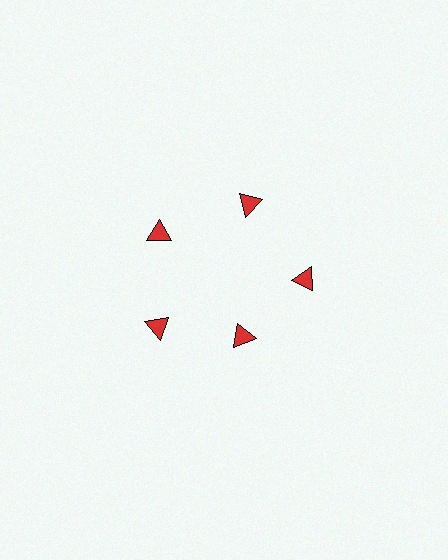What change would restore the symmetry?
The symmetry would be restored by moving it outward, back onto the ring so that all 5 triangles sit at equal angles and equal distance from the center.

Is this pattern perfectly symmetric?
No. The 5 red triangles are arranged in a ring, but one element near the 5 o'clock position is pulled inward toward the center, breaking the 5-fold rotational symmetry.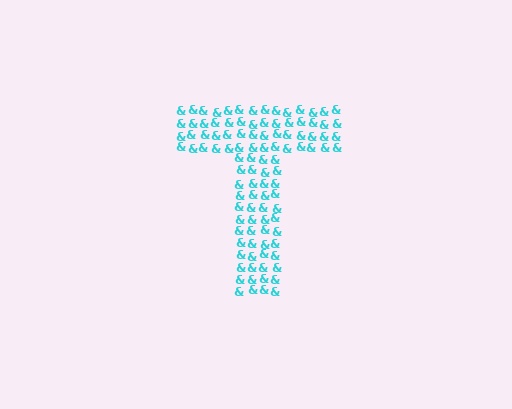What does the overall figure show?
The overall figure shows the letter T.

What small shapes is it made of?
It is made of small ampersands.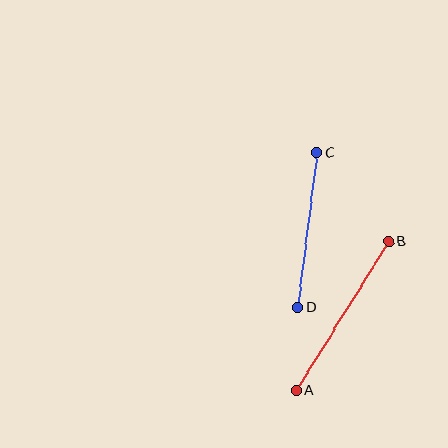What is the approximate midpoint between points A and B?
The midpoint is at approximately (342, 316) pixels.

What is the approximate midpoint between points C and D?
The midpoint is at approximately (307, 230) pixels.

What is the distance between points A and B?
The distance is approximately 176 pixels.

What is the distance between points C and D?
The distance is approximately 156 pixels.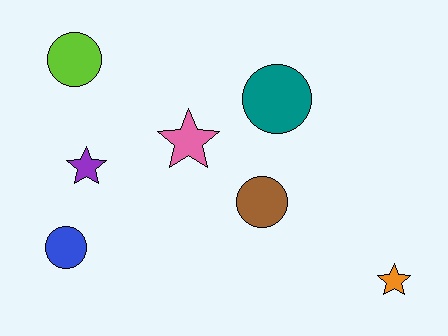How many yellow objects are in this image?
There are no yellow objects.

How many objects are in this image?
There are 7 objects.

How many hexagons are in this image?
There are no hexagons.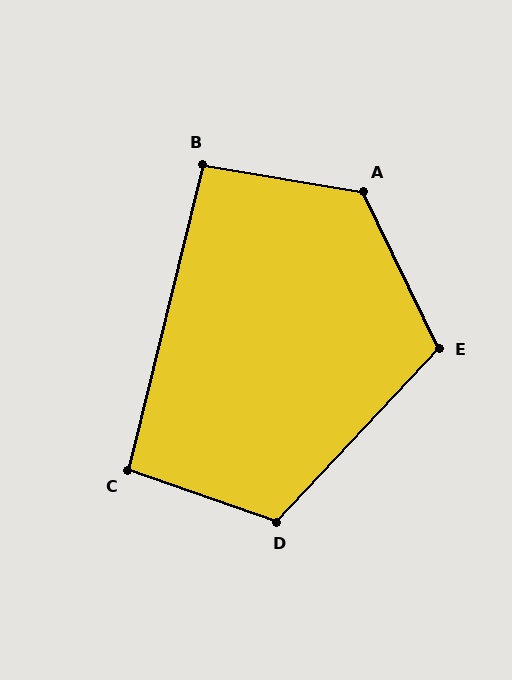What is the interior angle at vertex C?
Approximately 95 degrees (obtuse).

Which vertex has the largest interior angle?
A, at approximately 125 degrees.